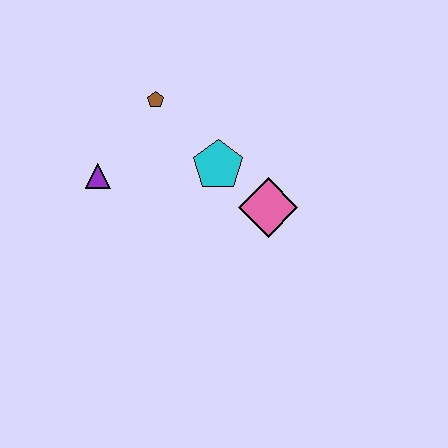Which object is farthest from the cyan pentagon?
The purple triangle is farthest from the cyan pentagon.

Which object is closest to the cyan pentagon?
The pink diamond is closest to the cyan pentagon.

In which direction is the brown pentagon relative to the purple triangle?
The brown pentagon is above the purple triangle.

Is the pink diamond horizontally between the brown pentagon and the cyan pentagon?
No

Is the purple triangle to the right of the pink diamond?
No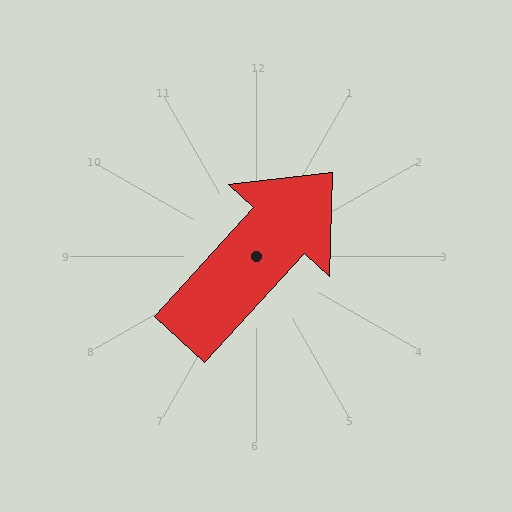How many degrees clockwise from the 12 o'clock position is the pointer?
Approximately 42 degrees.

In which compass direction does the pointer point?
Northeast.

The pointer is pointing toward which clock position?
Roughly 1 o'clock.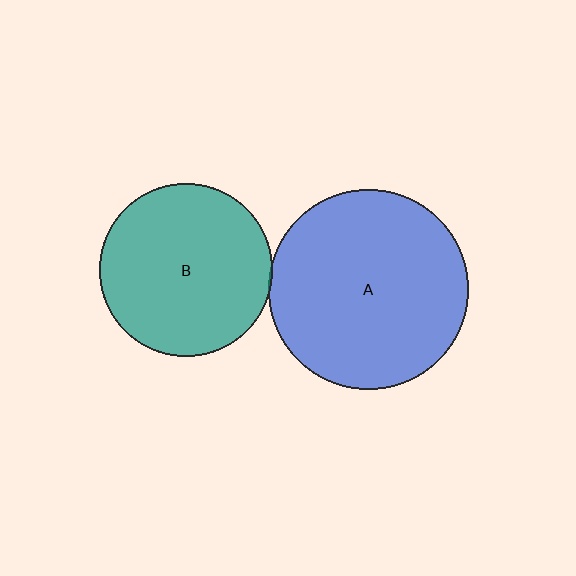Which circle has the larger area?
Circle A (blue).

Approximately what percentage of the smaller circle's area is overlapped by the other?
Approximately 5%.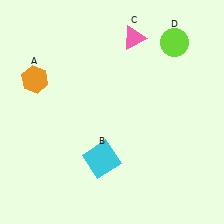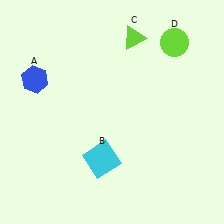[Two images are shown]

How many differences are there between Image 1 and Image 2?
There are 2 differences between the two images.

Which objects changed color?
A changed from orange to blue. C changed from pink to lime.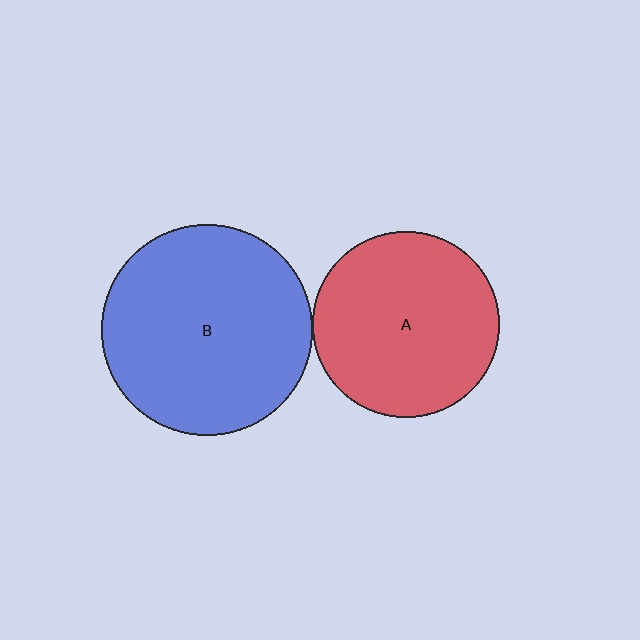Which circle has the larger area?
Circle B (blue).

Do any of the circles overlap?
No, none of the circles overlap.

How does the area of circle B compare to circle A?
Approximately 1.3 times.